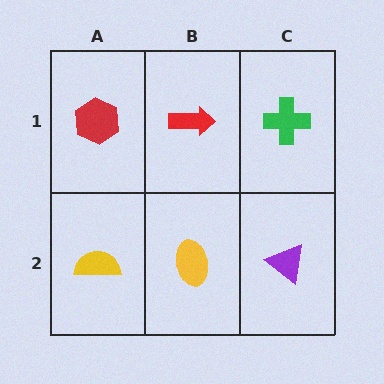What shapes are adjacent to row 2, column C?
A green cross (row 1, column C), a yellow ellipse (row 2, column B).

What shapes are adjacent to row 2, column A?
A red hexagon (row 1, column A), a yellow ellipse (row 2, column B).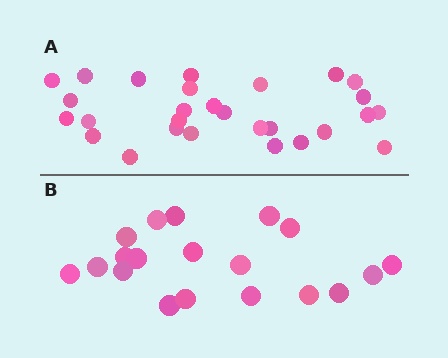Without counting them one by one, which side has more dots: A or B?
Region A (the top region) has more dots.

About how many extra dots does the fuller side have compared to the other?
Region A has roughly 8 or so more dots than region B.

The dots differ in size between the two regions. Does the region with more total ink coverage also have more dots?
No. Region B has more total ink coverage because its dots are larger, but region A actually contains more individual dots. Total area can be misleading — the number of items is what matters here.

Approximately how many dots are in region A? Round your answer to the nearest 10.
About 30 dots. (The exact count is 28, which rounds to 30.)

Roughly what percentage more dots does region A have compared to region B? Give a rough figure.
About 45% more.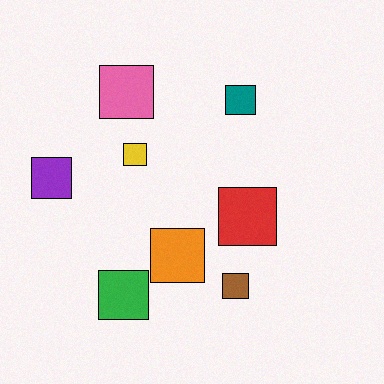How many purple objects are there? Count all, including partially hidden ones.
There is 1 purple object.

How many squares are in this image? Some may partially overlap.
There are 8 squares.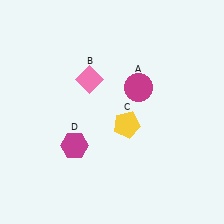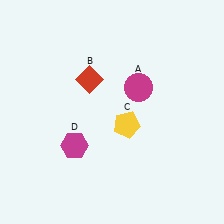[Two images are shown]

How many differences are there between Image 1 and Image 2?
There is 1 difference between the two images.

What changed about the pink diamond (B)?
In Image 1, B is pink. In Image 2, it changed to red.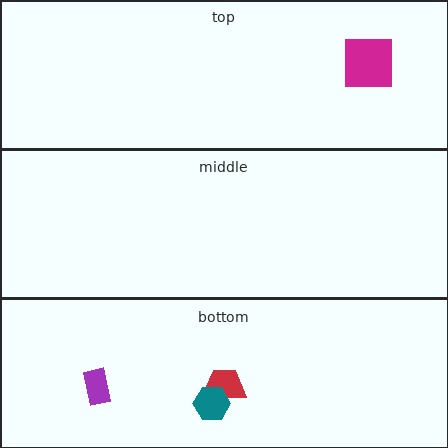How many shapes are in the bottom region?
3.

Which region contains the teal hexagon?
The bottom region.